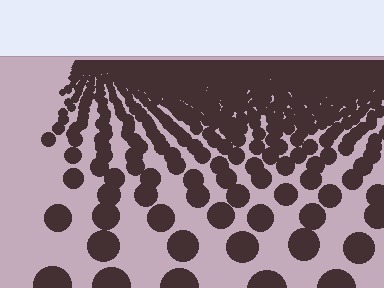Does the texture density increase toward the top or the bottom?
Density increases toward the top.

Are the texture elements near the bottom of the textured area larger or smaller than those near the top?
Larger. Near the bottom, elements are closer to the viewer and appear at a bigger on-screen size.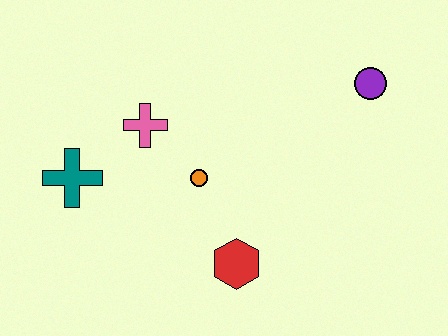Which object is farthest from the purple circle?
The teal cross is farthest from the purple circle.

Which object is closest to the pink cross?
The orange circle is closest to the pink cross.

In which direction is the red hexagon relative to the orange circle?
The red hexagon is below the orange circle.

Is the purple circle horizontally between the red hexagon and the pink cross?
No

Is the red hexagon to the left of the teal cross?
No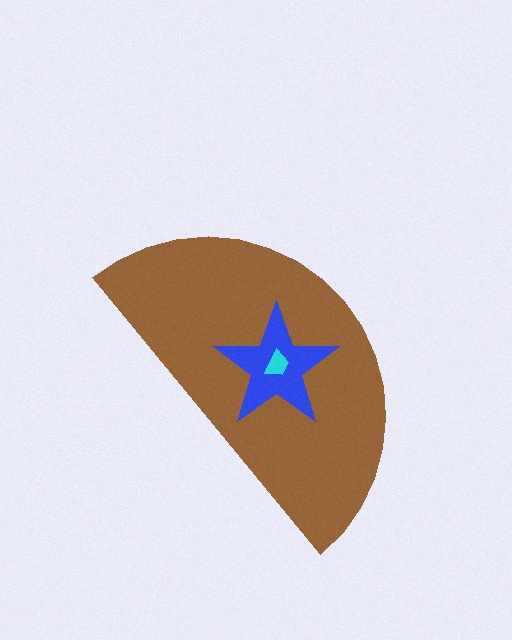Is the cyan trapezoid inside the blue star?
Yes.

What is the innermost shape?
The cyan trapezoid.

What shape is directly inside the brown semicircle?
The blue star.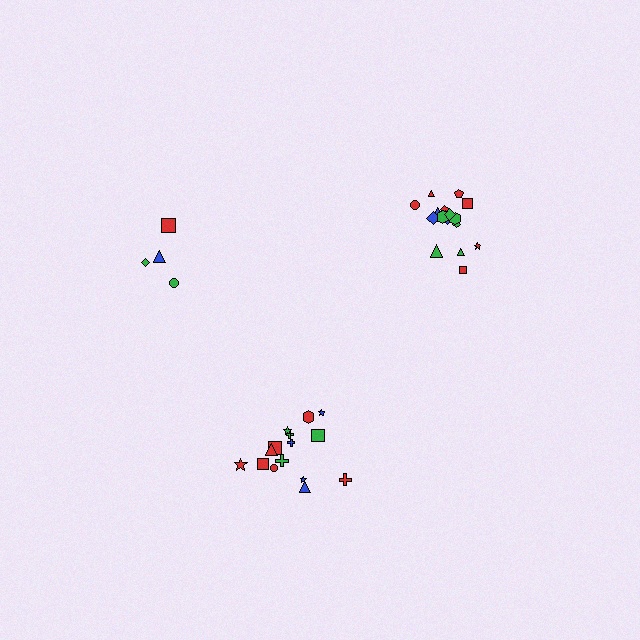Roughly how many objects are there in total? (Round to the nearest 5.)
Roughly 35 objects in total.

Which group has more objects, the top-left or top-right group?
The top-right group.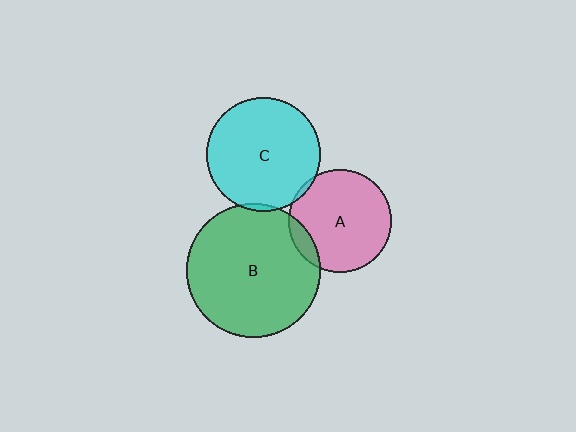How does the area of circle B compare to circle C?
Approximately 1.4 times.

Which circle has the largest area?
Circle B (green).